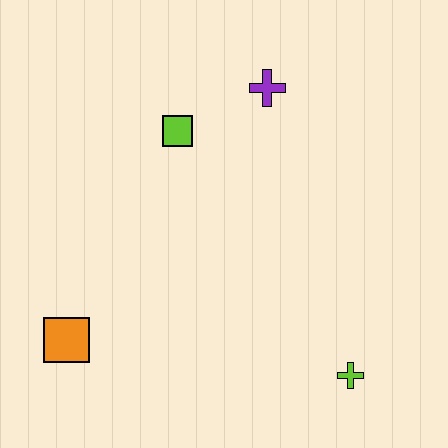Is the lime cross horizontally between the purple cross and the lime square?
No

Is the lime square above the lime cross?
Yes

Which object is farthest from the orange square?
The purple cross is farthest from the orange square.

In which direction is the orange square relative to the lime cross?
The orange square is to the left of the lime cross.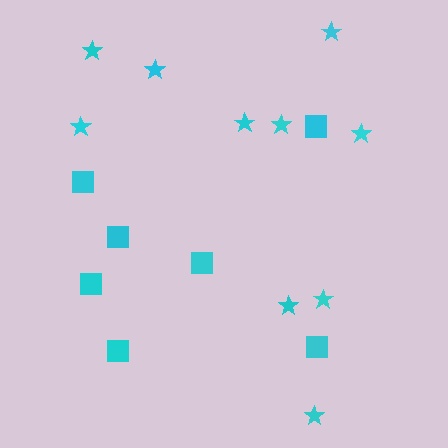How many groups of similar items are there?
There are 2 groups: one group of stars (10) and one group of squares (7).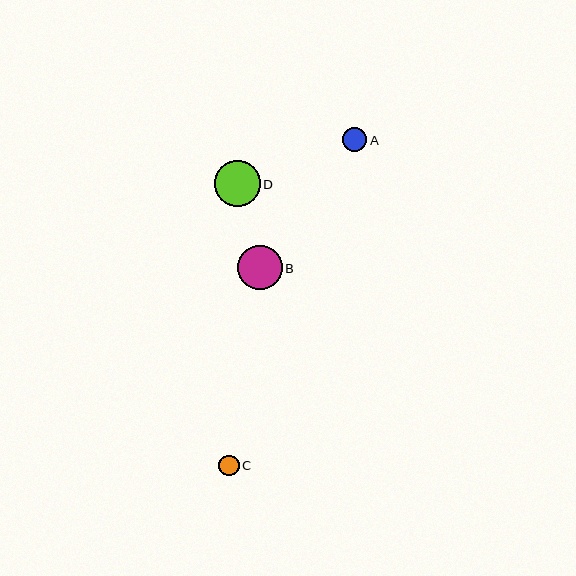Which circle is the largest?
Circle D is the largest with a size of approximately 46 pixels.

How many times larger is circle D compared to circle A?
Circle D is approximately 1.9 times the size of circle A.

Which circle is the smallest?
Circle C is the smallest with a size of approximately 21 pixels.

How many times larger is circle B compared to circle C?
Circle B is approximately 2.2 times the size of circle C.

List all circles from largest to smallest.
From largest to smallest: D, B, A, C.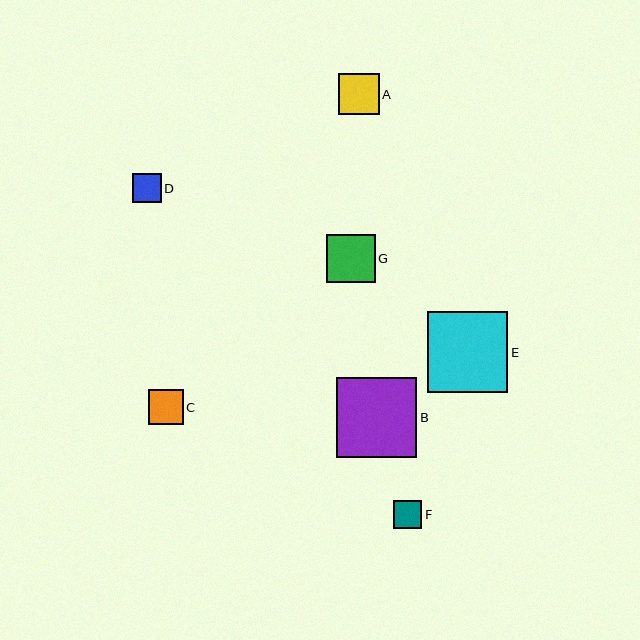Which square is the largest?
Square E is the largest with a size of approximately 80 pixels.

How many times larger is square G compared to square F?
Square G is approximately 1.7 times the size of square F.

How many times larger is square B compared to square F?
Square B is approximately 2.8 times the size of square F.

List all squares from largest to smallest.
From largest to smallest: E, B, G, A, C, D, F.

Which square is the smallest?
Square F is the smallest with a size of approximately 28 pixels.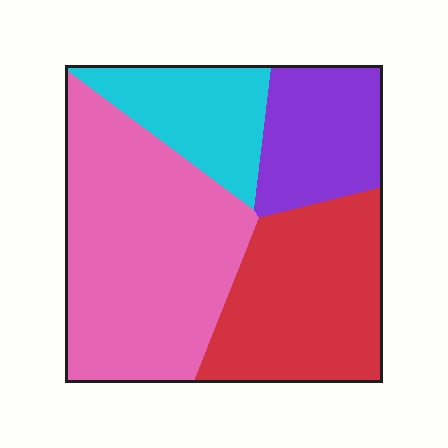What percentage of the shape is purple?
Purple covers around 15% of the shape.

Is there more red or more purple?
Red.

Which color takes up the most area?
Pink, at roughly 40%.